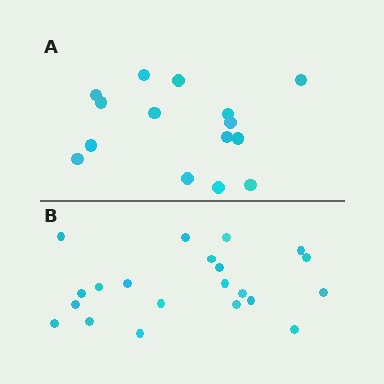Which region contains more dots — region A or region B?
Region B (the bottom region) has more dots.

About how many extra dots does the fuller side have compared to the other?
Region B has about 6 more dots than region A.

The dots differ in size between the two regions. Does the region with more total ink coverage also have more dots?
No. Region A has more total ink coverage because its dots are larger, but region B actually contains more individual dots. Total area can be misleading — the number of items is what matters here.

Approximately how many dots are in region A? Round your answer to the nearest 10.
About 20 dots. (The exact count is 15, which rounds to 20.)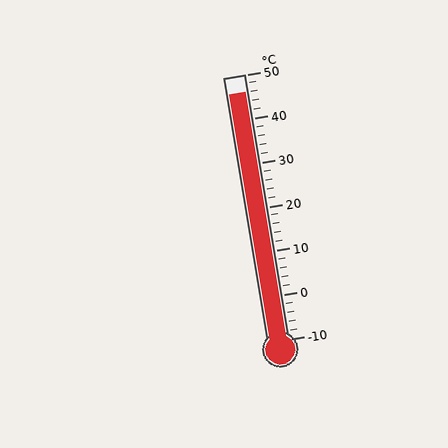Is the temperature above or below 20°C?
The temperature is above 20°C.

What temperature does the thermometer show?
The thermometer shows approximately 46°C.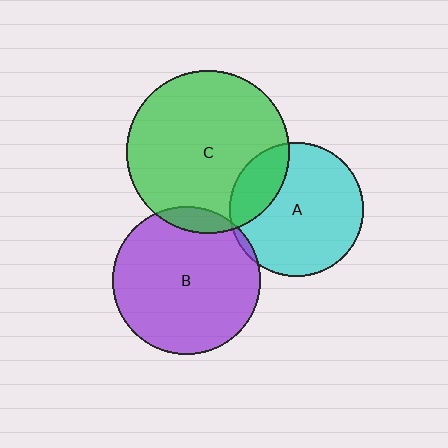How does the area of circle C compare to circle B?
Approximately 1.2 times.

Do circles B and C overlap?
Yes.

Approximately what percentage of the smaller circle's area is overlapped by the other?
Approximately 10%.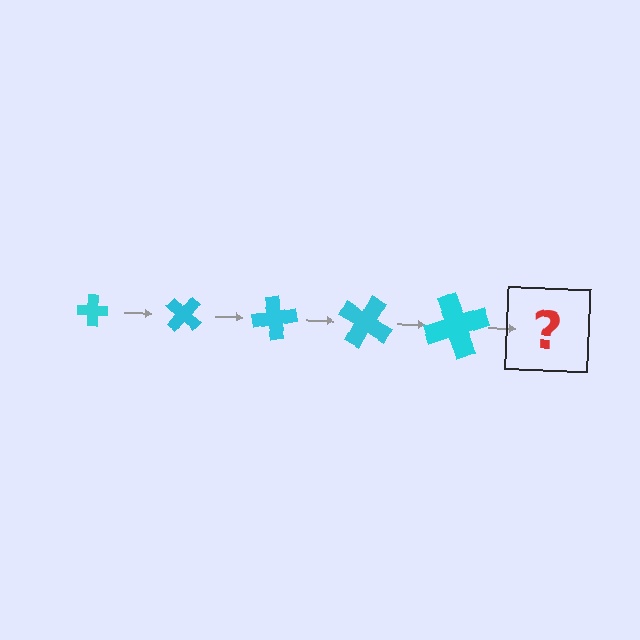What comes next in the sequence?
The next element should be a cross, larger than the previous one and rotated 200 degrees from the start.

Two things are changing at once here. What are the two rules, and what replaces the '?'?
The two rules are that the cross grows larger each step and it rotates 40 degrees each step. The '?' should be a cross, larger than the previous one and rotated 200 degrees from the start.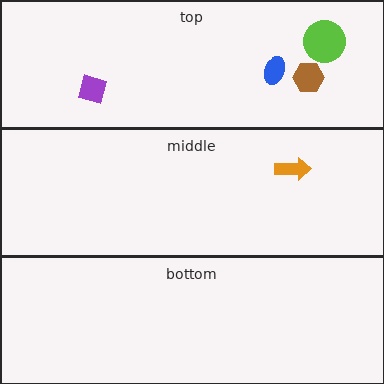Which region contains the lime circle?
The top region.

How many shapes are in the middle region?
1.